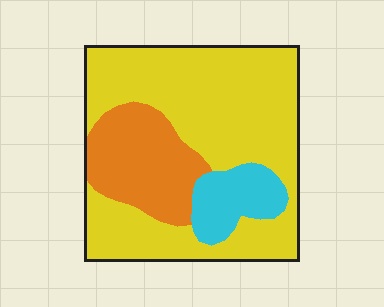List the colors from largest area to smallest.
From largest to smallest: yellow, orange, cyan.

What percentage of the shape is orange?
Orange covers 22% of the shape.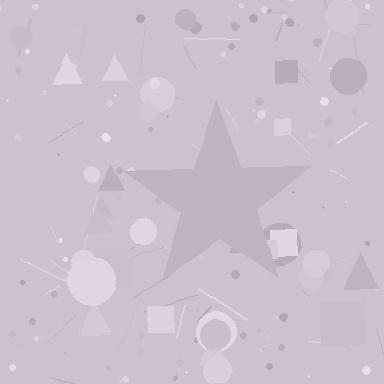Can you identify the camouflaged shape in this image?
The camouflaged shape is a star.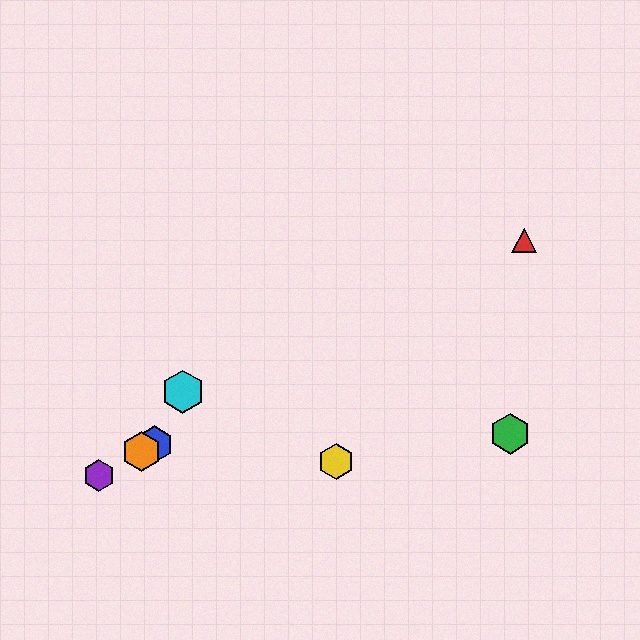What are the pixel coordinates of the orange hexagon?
The orange hexagon is at (142, 452).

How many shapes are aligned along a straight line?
4 shapes (the red triangle, the blue hexagon, the purple hexagon, the orange hexagon) are aligned along a straight line.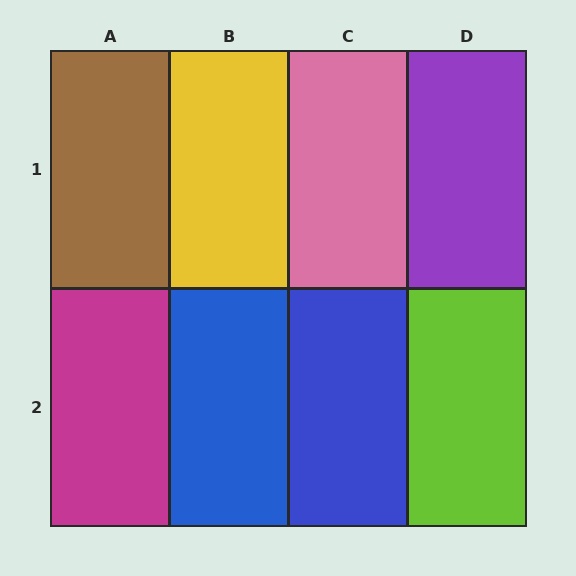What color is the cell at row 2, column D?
Lime.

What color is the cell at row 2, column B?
Blue.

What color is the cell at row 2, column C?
Blue.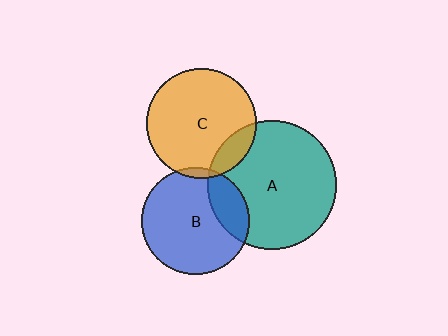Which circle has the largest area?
Circle A (teal).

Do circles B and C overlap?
Yes.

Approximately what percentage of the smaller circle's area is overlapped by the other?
Approximately 5%.